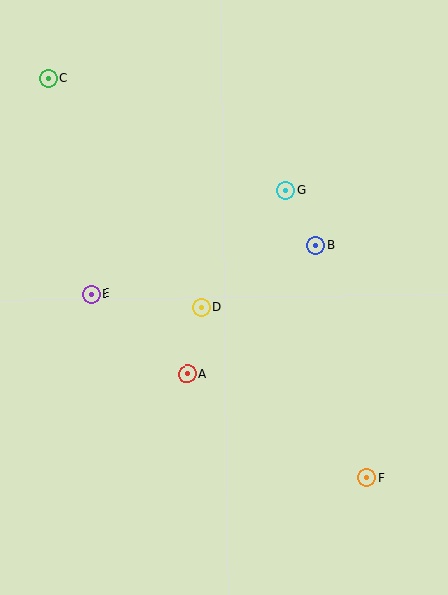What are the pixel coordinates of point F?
Point F is at (367, 478).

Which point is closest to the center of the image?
Point D at (201, 307) is closest to the center.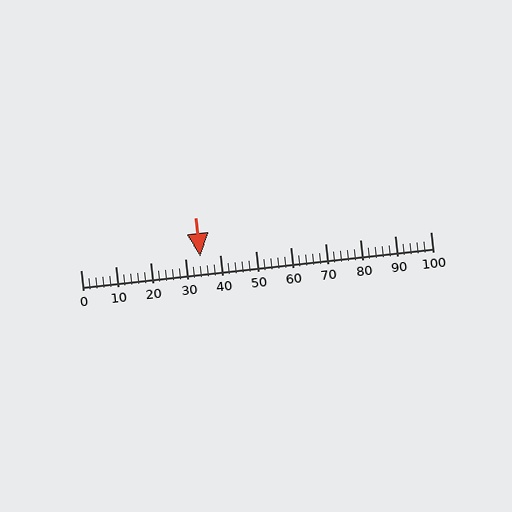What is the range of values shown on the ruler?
The ruler shows values from 0 to 100.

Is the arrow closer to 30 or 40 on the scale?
The arrow is closer to 30.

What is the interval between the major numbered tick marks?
The major tick marks are spaced 10 units apart.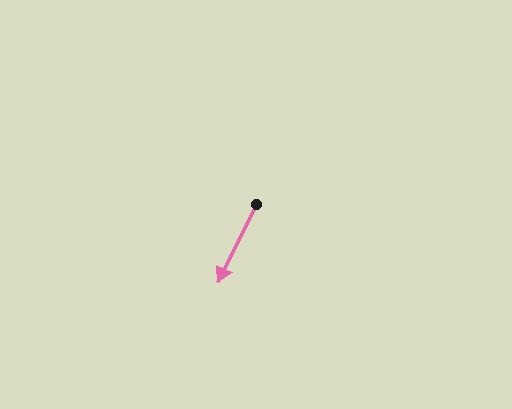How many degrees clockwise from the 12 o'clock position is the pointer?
Approximately 206 degrees.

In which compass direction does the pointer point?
Southwest.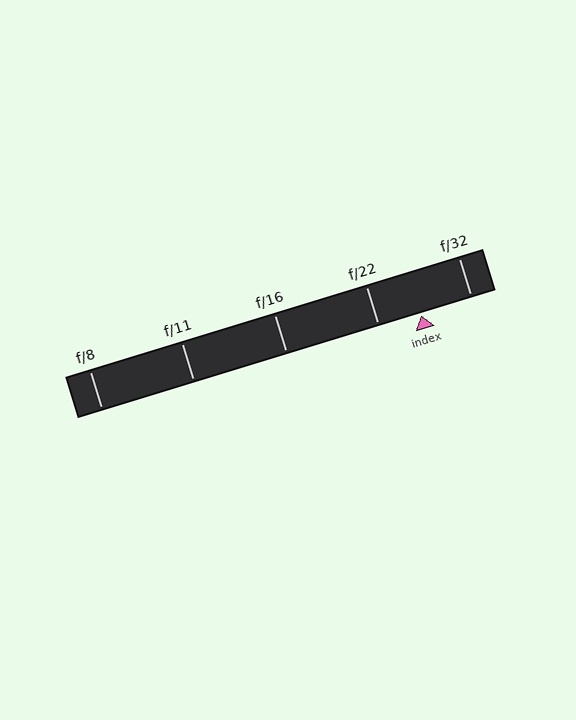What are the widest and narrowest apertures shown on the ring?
The widest aperture shown is f/8 and the narrowest is f/32.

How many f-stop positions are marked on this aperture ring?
There are 5 f-stop positions marked.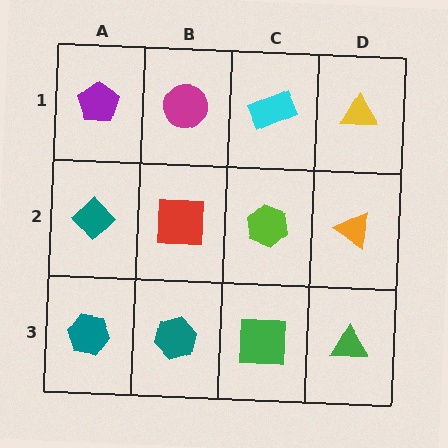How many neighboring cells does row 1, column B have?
3.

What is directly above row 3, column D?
An orange triangle.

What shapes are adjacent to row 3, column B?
A red square (row 2, column B), a teal hexagon (row 3, column A), a green square (row 3, column C).